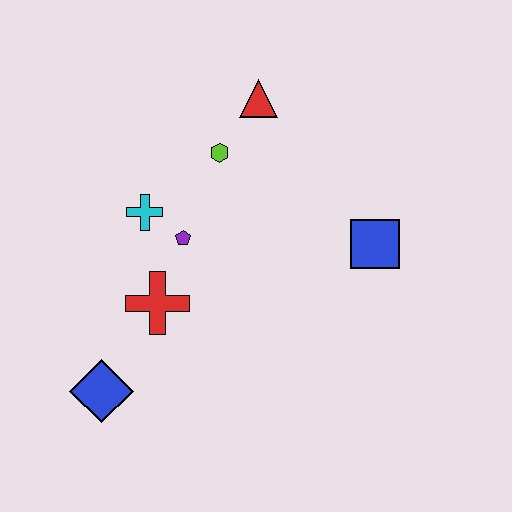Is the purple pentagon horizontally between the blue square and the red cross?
Yes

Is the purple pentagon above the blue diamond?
Yes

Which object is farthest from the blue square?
The blue diamond is farthest from the blue square.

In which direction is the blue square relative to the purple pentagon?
The blue square is to the right of the purple pentagon.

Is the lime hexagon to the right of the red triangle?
No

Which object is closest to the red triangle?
The lime hexagon is closest to the red triangle.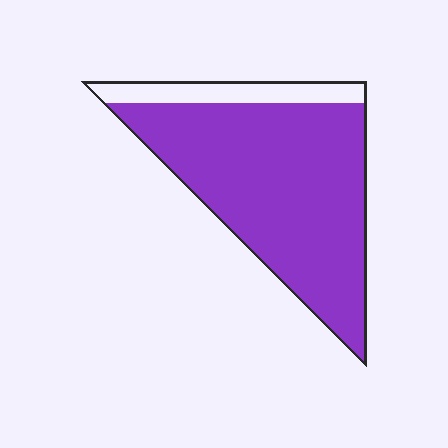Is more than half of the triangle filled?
Yes.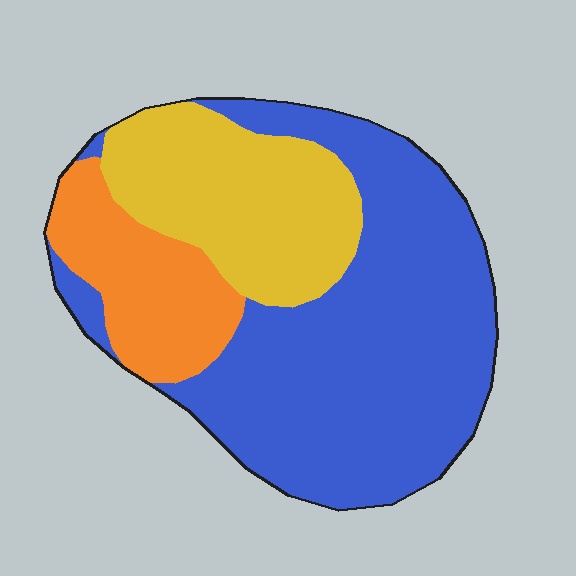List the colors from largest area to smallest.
From largest to smallest: blue, yellow, orange.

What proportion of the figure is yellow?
Yellow takes up about one quarter (1/4) of the figure.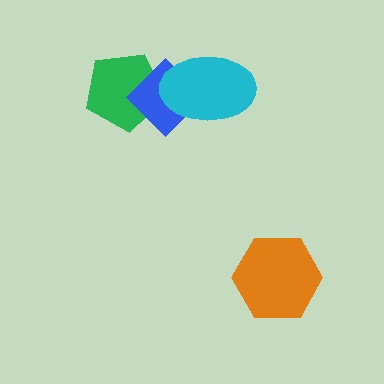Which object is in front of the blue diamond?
The cyan ellipse is in front of the blue diamond.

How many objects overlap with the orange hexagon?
0 objects overlap with the orange hexagon.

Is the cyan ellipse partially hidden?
No, no other shape covers it.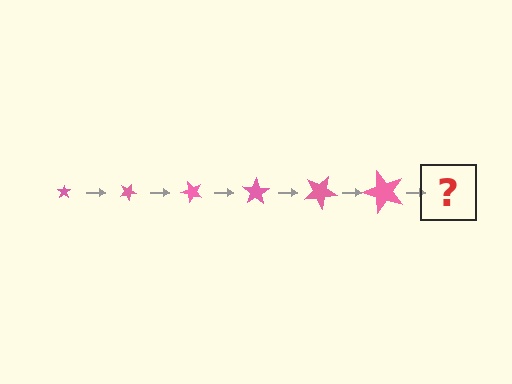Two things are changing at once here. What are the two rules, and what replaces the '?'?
The two rules are that the star grows larger each step and it rotates 25 degrees each step. The '?' should be a star, larger than the previous one and rotated 150 degrees from the start.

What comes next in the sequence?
The next element should be a star, larger than the previous one and rotated 150 degrees from the start.